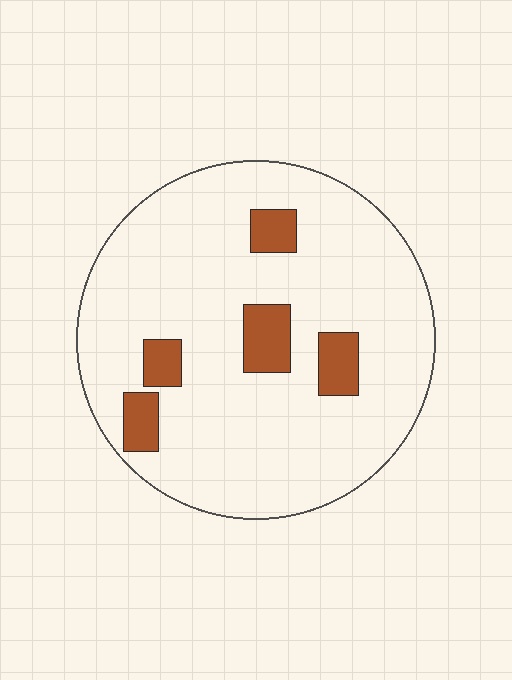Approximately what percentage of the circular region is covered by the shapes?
Approximately 10%.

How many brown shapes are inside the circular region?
5.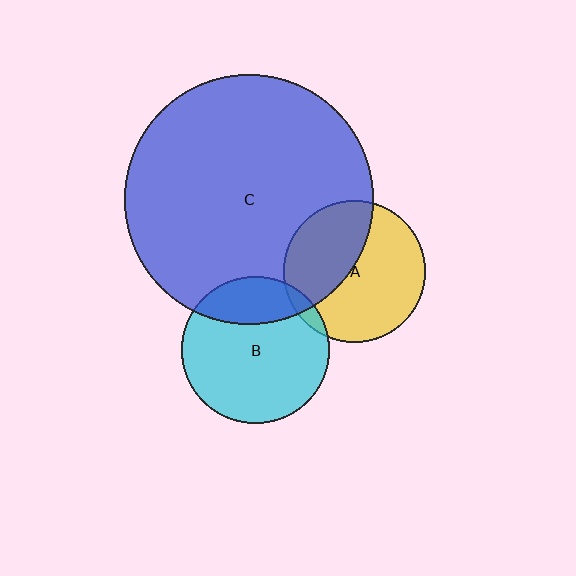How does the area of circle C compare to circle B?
Approximately 2.9 times.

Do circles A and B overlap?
Yes.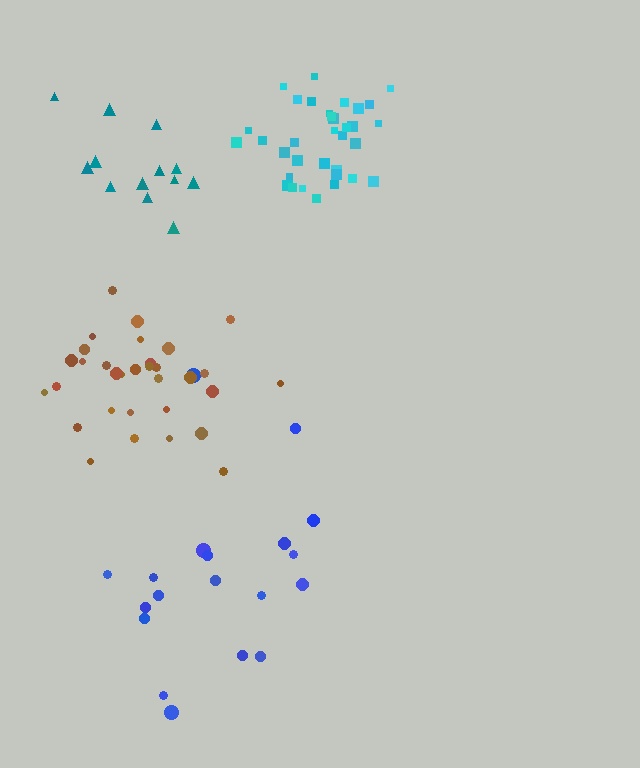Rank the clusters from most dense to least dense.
cyan, brown, teal, blue.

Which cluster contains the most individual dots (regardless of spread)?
Cyan (34).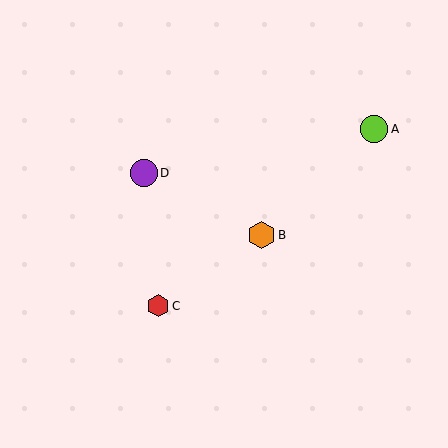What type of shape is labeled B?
Shape B is an orange hexagon.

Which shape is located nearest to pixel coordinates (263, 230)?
The orange hexagon (labeled B) at (262, 235) is nearest to that location.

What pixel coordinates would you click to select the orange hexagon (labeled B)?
Click at (262, 235) to select the orange hexagon B.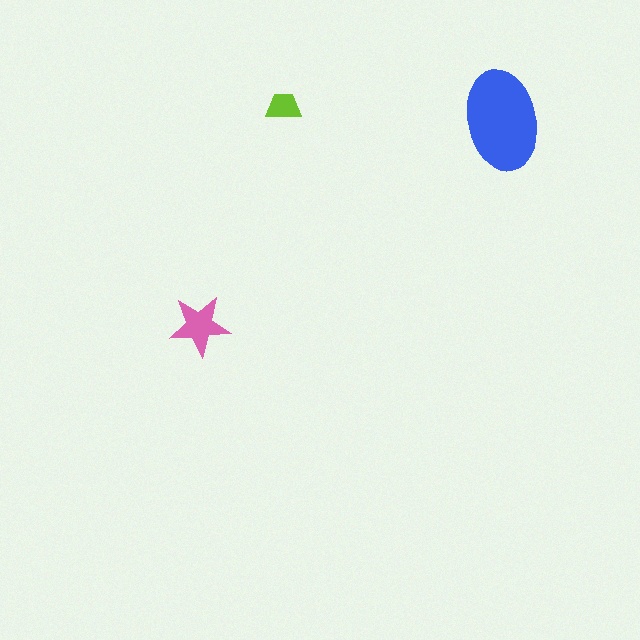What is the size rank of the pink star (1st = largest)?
2nd.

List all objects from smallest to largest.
The lime trapezoid, the pink star, the blue ellipse.